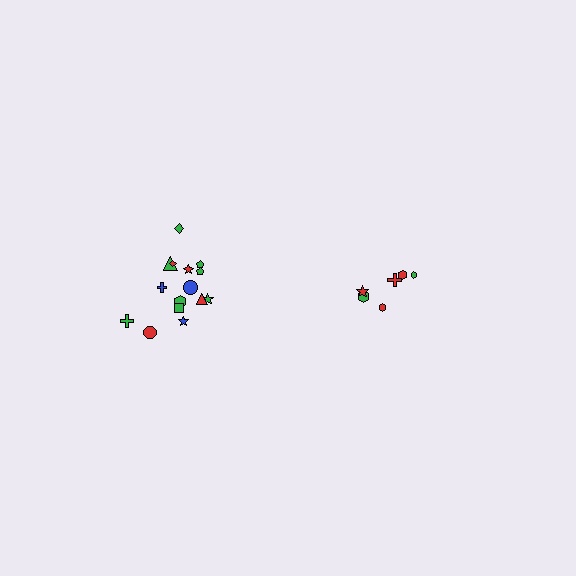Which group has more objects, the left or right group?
The left group.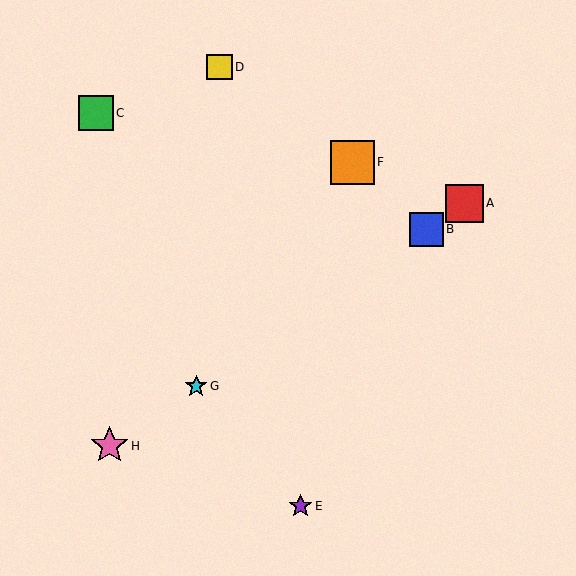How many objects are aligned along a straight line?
4 objects (A, B, G, H) are aligned along a straight line.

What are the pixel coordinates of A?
Object A is at (464, 203).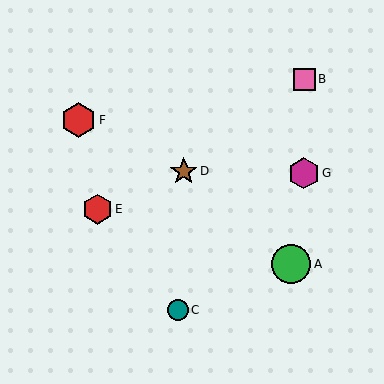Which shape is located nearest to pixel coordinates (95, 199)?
The red hexagon (labeled E) at (97, 209) is nearest to that location.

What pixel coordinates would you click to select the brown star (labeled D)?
Click at (184, 171) to select the brown star D.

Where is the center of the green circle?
The center of the green circle is at (291, 264).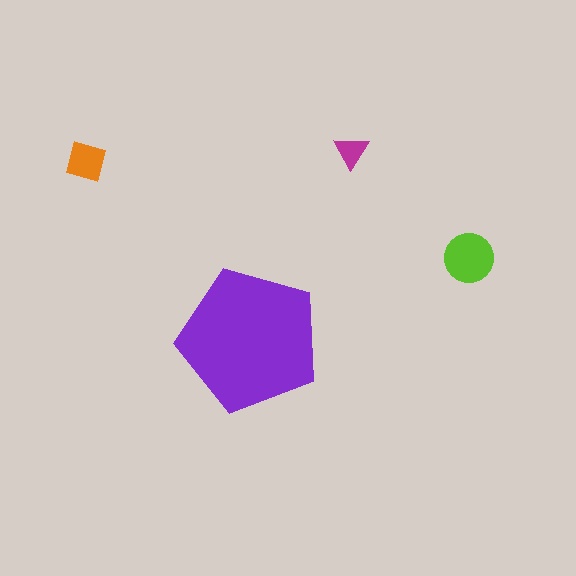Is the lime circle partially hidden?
No, the lime circle is fully visible.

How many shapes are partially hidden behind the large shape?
0 shapes are partially hidden.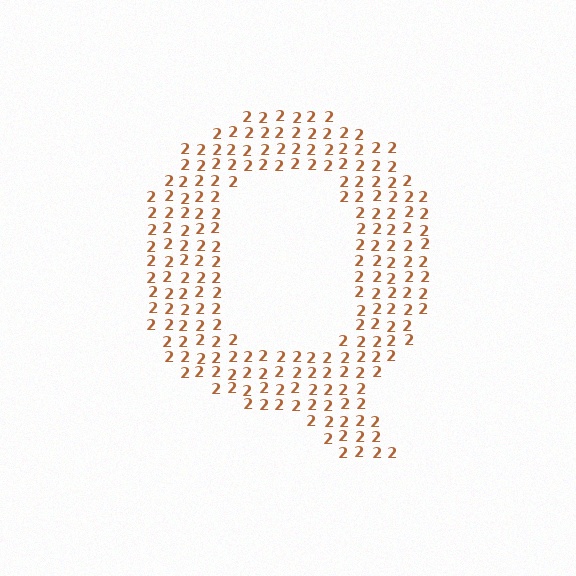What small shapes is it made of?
It is made of small digit 2's.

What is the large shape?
The large shape is the letter Q.